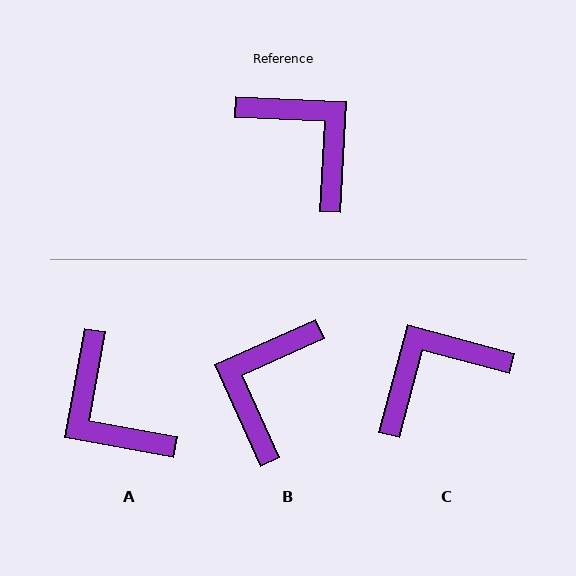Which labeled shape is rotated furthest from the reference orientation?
A, about 172 degrees away.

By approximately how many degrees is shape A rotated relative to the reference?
Approximately 172 degrees counter-clockwise.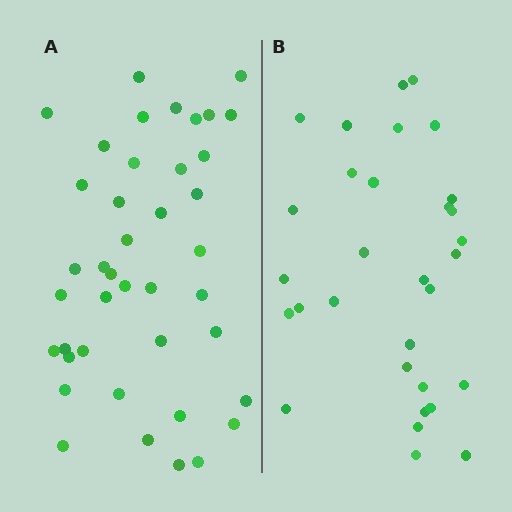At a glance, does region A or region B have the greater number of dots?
Region A (the left region) has more dots.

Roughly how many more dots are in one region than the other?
Region A has roughly 10 or so more dots than region B.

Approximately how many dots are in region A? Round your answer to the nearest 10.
About 40 dots. (The exact count is 41, which rounds to 40.)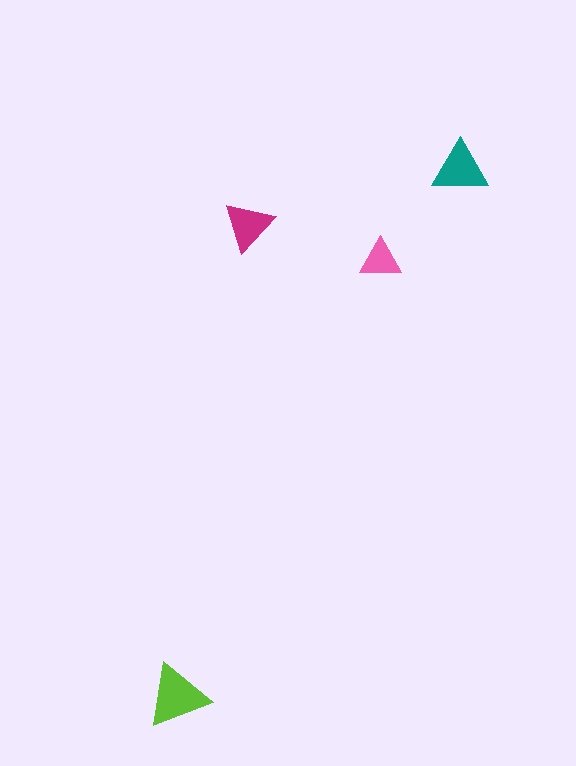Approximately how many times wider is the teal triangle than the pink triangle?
About 1.5 times wider.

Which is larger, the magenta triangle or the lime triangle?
The lime one.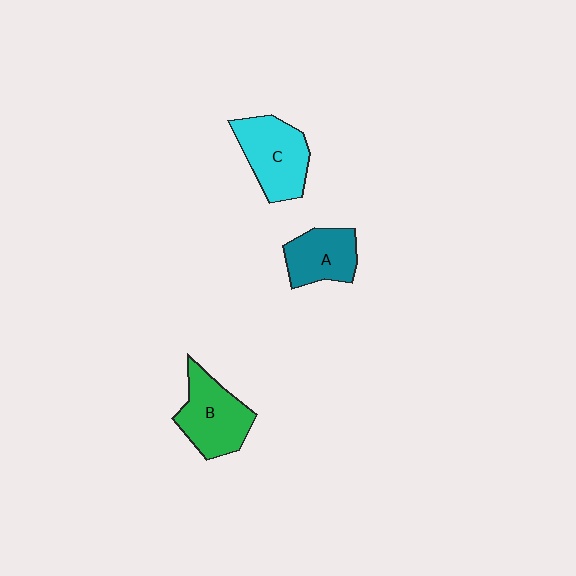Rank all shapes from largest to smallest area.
From largest to smallest: C (cyan), B (green), A (teal).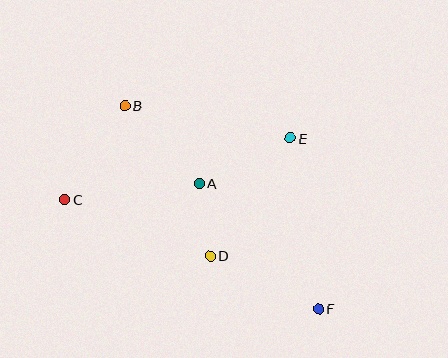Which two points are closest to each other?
Points A and D are closest to each other.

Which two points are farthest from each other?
Points B and F are farthest from each other.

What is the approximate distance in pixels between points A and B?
The distance between A and B is approximately 107 pixels.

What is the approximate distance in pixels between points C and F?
The distance between C and F is approximately 276 pixels.